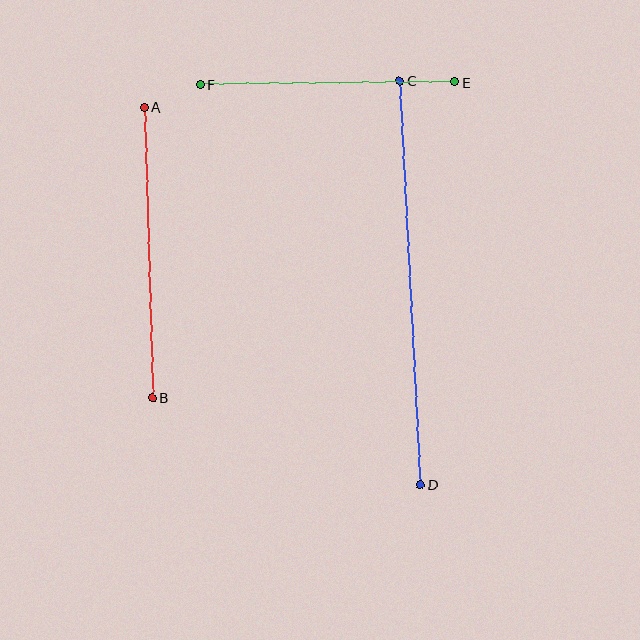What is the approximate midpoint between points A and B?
The midpoint is at approximately (148, 253) pixels.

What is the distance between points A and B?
The distance is approximately 290 pixels.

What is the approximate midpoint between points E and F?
The midpoint is at approximately (327, 83) pixels.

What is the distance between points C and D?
The distance is approximately 404 pixels.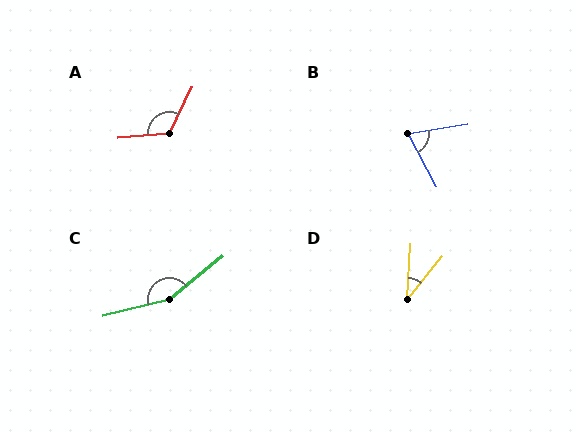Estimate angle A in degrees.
Approximately 121 degrees.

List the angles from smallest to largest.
D (36°), B (71°), A (121°), C (155°).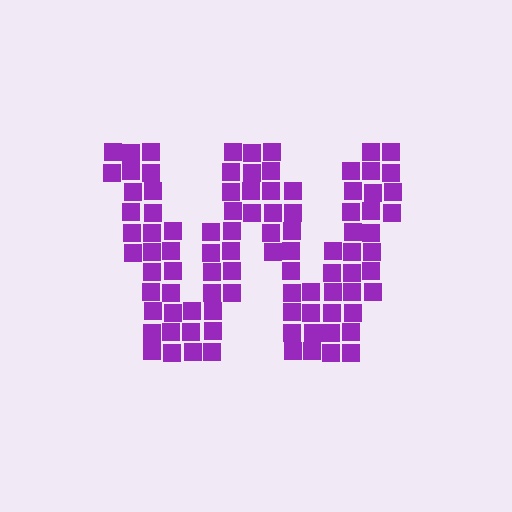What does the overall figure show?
The overall figure shows the letter W.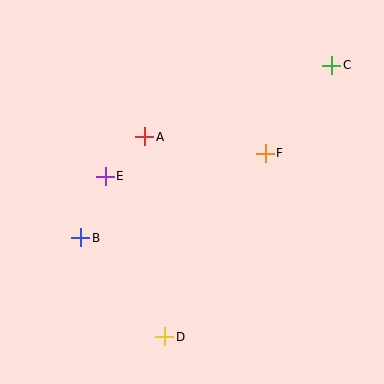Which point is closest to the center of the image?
Point A at (145, 137) is closest to the center.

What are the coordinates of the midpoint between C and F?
The midpoint between C and F is at (298, 109).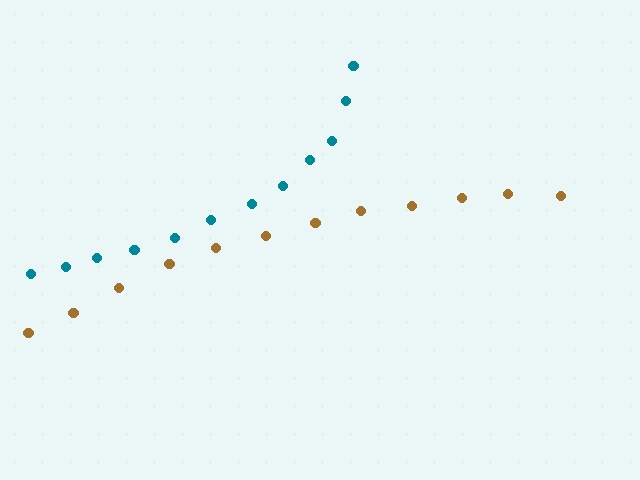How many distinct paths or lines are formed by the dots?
There are 2 distinct paths.